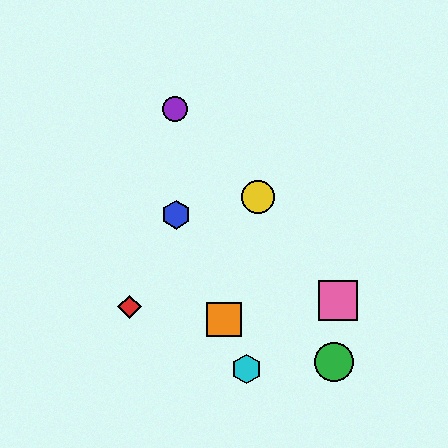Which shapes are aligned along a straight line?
The blue hexagon, the orange square, the cyan hexagon are aligned along a straight line.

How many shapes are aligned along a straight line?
3 shapes (the blue hexagon, the orange square, the cyan hexagon) are aligned along a straight line.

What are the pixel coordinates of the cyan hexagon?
The cyan hexagon is at (246, 369).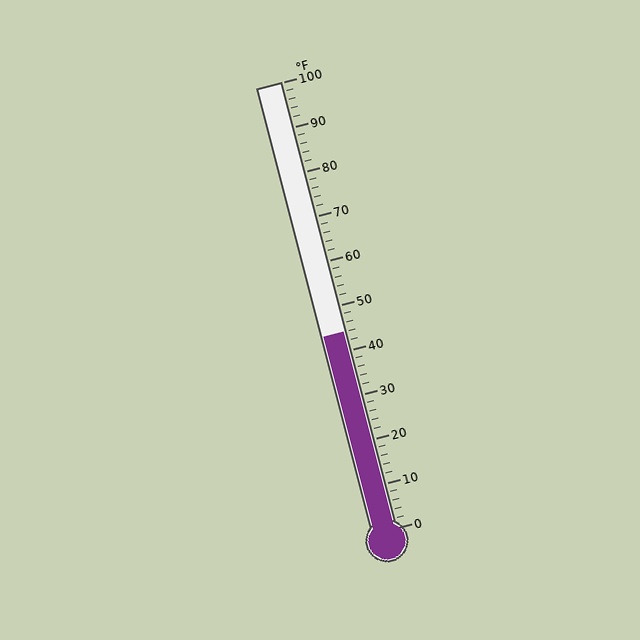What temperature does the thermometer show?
The thermometer shows approximately 44°F.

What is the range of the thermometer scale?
The thermometer scale ranges from 0°F to 100°F.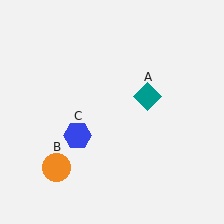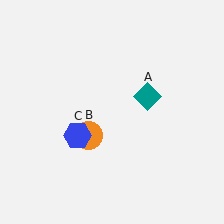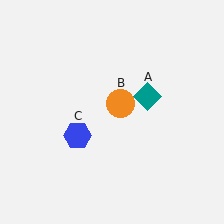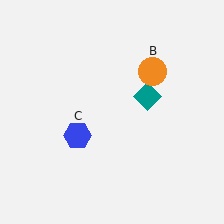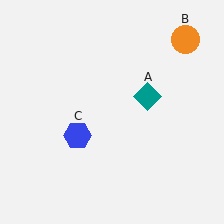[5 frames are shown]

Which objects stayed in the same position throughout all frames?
Teal diamond (object A) and blue hexagon (object C) remained stationary.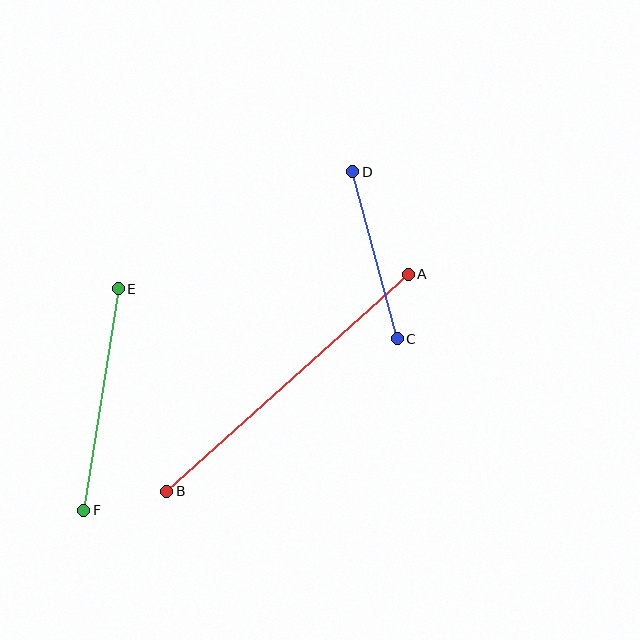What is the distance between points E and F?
The distance is approximately 224 pixels.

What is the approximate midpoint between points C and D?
The midpoint is at approximately (375, 255) pixels.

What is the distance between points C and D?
The distance is approximately 173 pixels.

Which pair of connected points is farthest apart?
Points A and B are farthest apart.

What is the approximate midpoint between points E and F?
The midpoint is at approximately (101, 399) pixels.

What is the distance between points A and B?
The distance is approximately 325 pixels.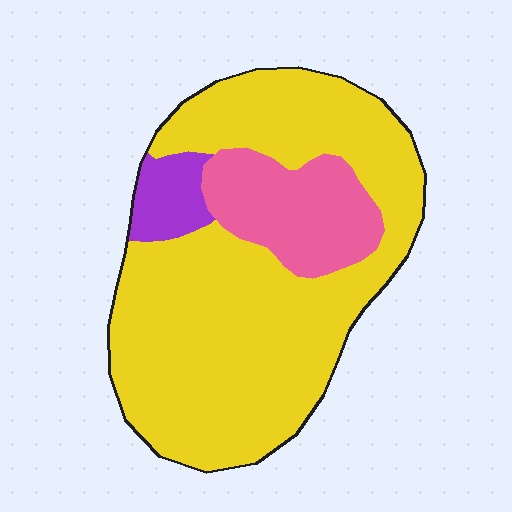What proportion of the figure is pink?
Pink takes up about one sixth (1/6) of the figure.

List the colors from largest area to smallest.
From largest to smallest: yellow, pink, purple.